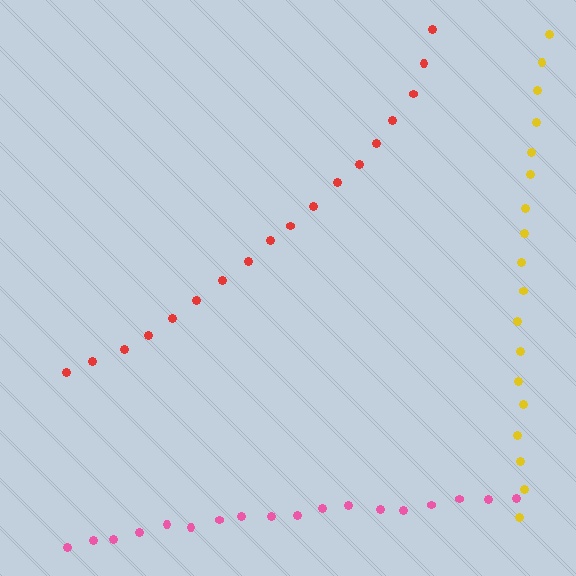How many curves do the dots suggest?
There are 3 distinct paths.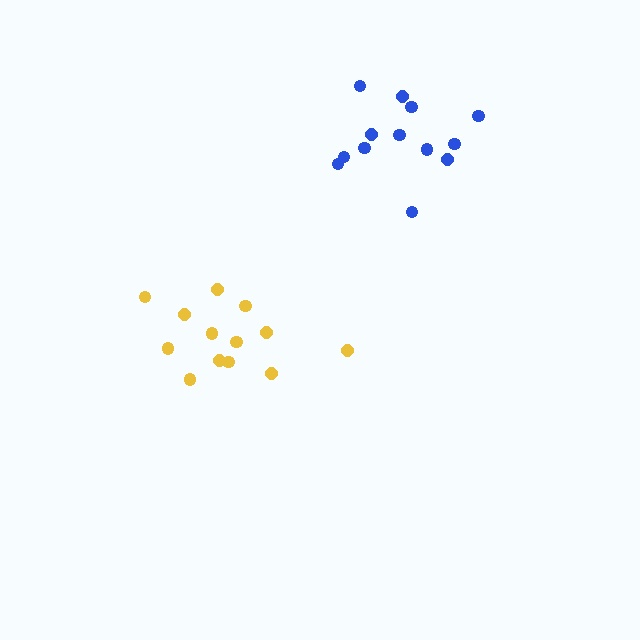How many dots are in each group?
Group 1: 13 dots, Group 2: 13 dots (26 total).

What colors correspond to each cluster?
The clusters are colored: blue, yellow.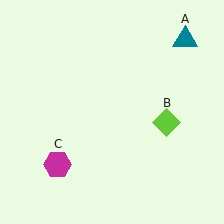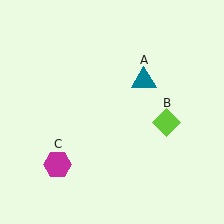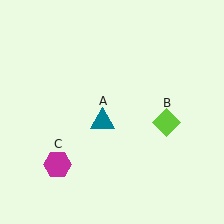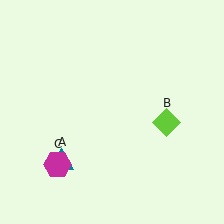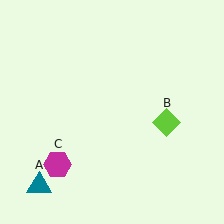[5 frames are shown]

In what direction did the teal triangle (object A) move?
The teal triangle (object A) moved down and to the left.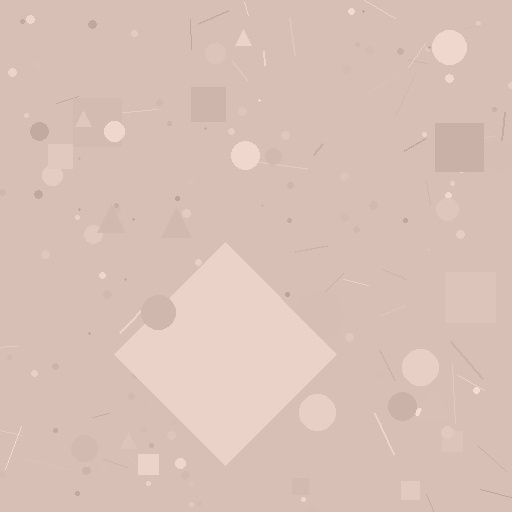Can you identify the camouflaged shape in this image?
The camouflaged shape is a diamond.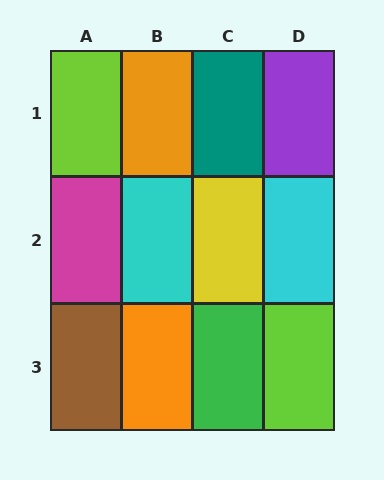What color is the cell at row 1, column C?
Teal.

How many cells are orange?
2 cells are orange.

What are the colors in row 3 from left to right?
Brown, orange, green, lime.